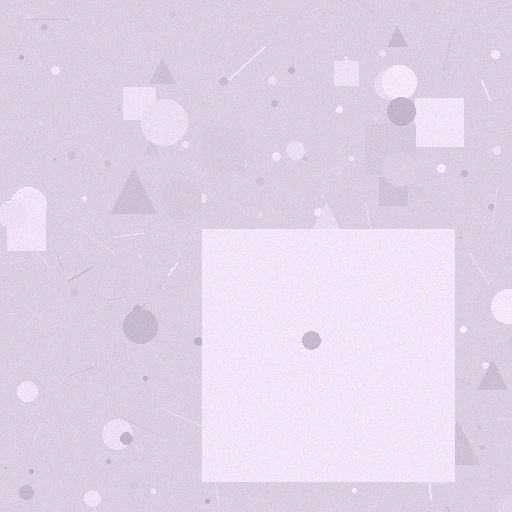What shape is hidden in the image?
A square is hidden in the image.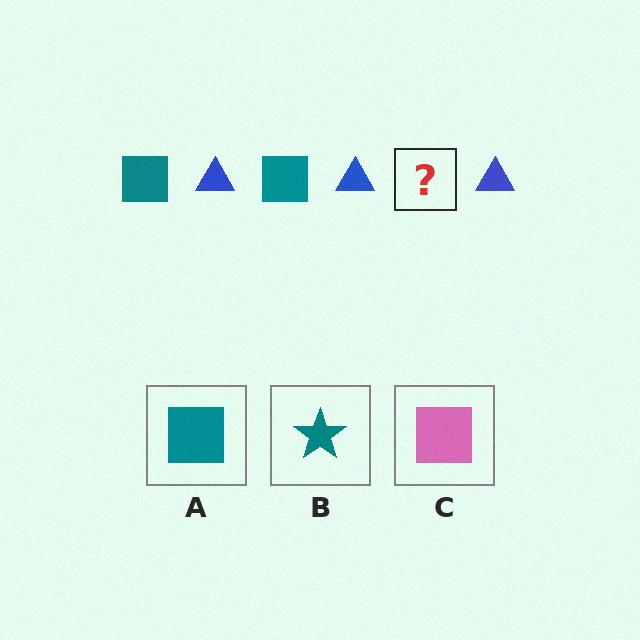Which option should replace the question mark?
Option A.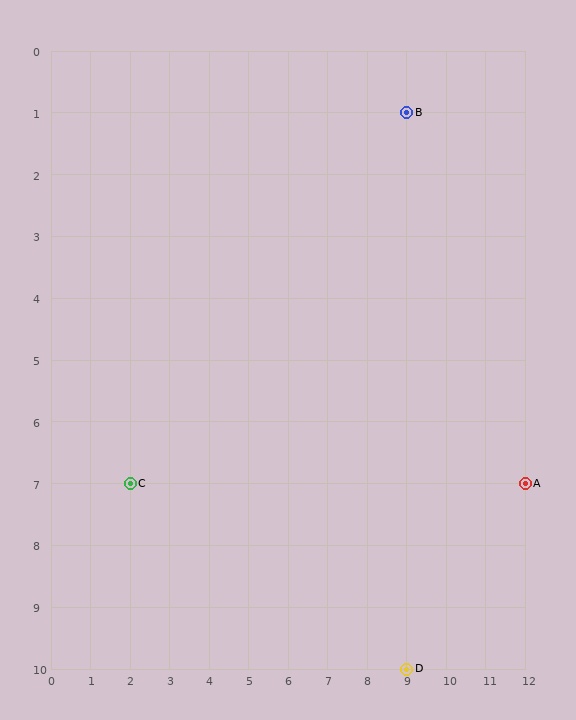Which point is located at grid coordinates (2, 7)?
Point C is at (2, 7).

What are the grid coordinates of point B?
Point B is at grid coordinates (9, 1).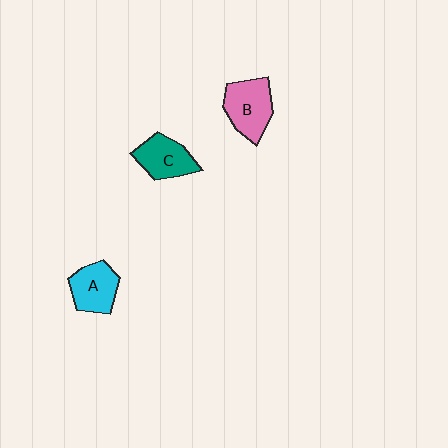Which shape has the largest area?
Shape B (pink).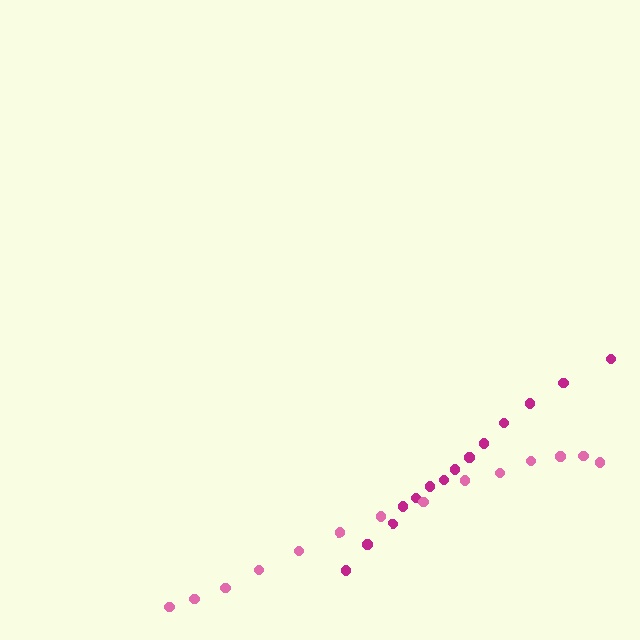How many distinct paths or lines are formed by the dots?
There are 2 distinct paths.